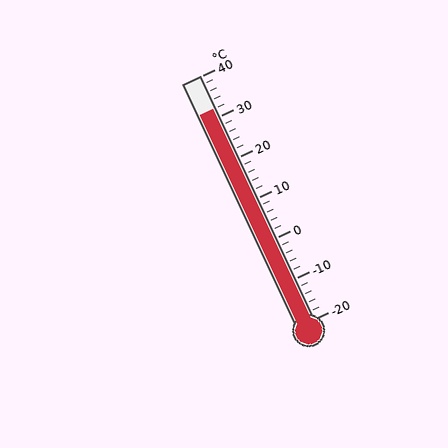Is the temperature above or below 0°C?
The temperature is above 0°C.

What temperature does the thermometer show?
The thermometer shows approximately 32°C.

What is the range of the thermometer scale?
The thermometer scale ranges from -20°C to 40°C.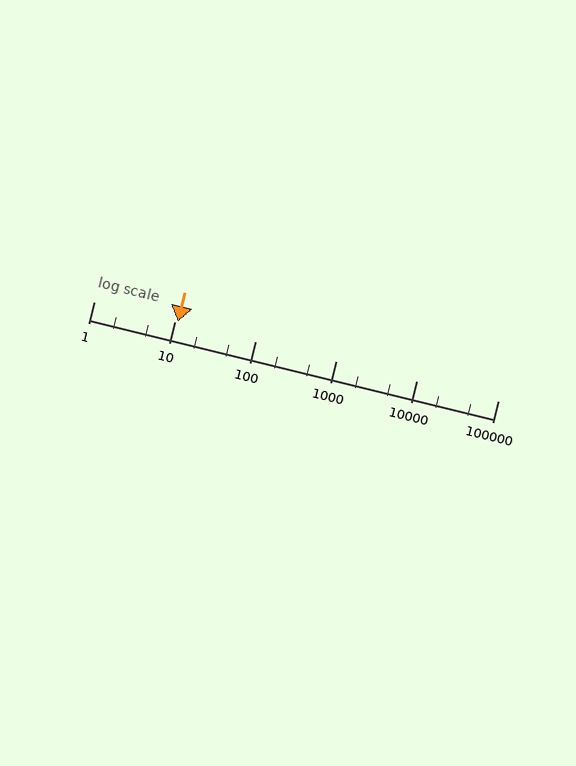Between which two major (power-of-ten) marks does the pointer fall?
The pointer is between 10 and 100.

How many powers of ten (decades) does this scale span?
The scale spans 5 decades, from 1 to 100000.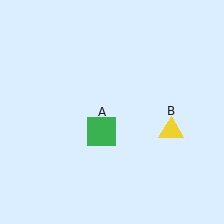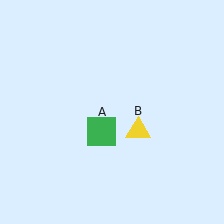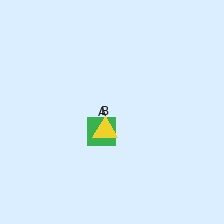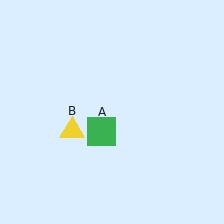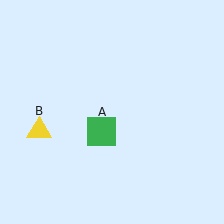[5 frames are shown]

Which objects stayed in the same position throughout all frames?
Green square (object A) remained stationary.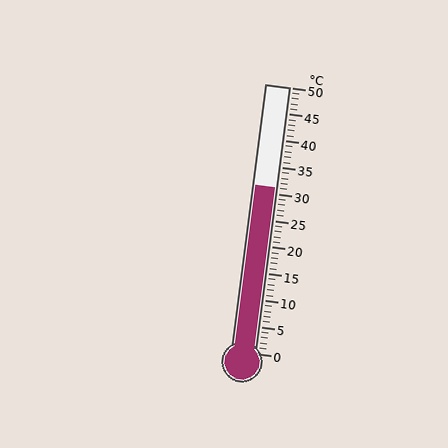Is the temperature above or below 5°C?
The temperature is above 5°C.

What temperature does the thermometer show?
The thermometer shows approximately 31°C.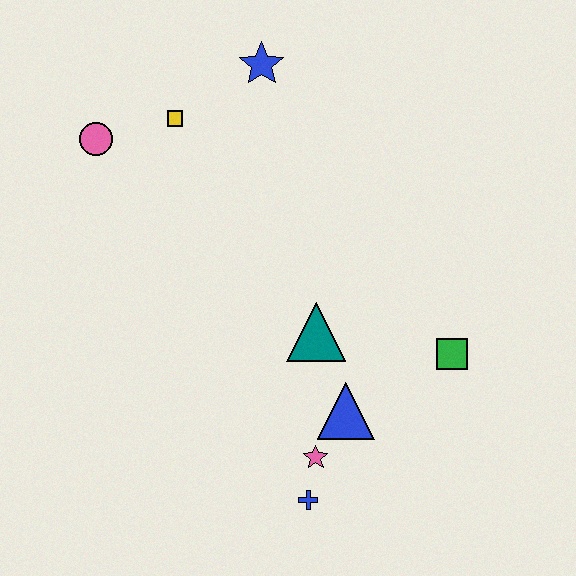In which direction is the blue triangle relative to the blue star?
The blue triangle is below the blue star.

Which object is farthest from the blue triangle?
The pink circle is farthest from the blue triangle.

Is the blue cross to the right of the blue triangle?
No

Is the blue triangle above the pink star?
Yes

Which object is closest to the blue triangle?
The pink star is closest to the blue triangle.